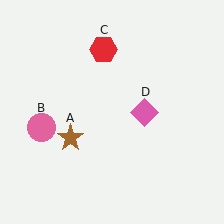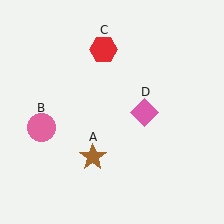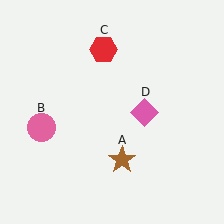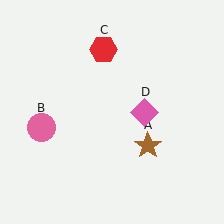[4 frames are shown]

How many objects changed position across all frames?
1 object changed position: brown star (object A).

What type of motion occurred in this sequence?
The brown star (object A) rotated counterclockwise around the center of the scene.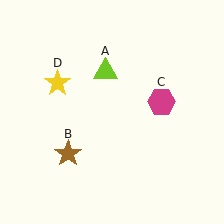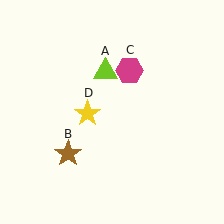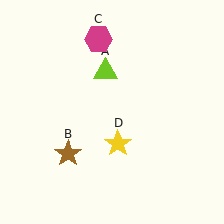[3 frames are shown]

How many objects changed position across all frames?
2 objects changed position: magenta hexagon (object C), yellow star (object D).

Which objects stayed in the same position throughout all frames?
Lime triangle (object A) and brown star (object B) remained stationary.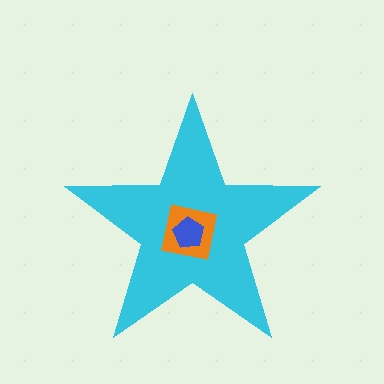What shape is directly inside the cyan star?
The orange square.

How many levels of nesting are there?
3.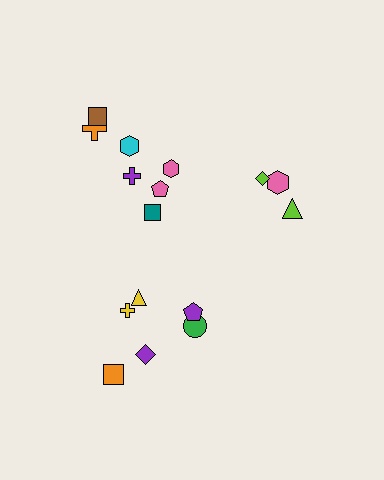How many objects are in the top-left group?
There are 7 objects.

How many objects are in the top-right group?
There are 3 objects.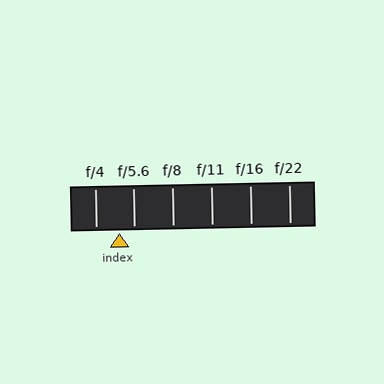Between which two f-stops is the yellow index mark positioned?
The index mark is between f/4 and f/5.6.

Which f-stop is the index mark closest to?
The index mark is closest to f/5.6.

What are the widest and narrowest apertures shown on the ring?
The widest aperture shown is f/4 and the narrowest is f/22.